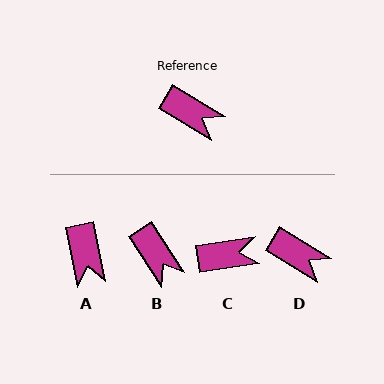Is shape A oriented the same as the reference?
No, it is off by about 48 degrees.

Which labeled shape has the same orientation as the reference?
D.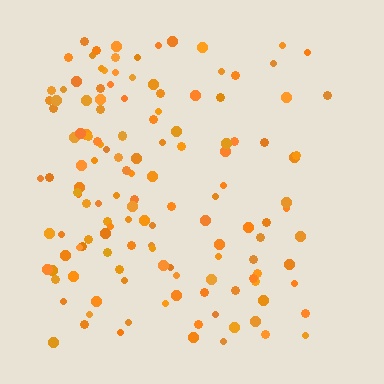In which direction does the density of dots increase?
From right to left, with the left side densest.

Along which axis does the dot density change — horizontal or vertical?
Horizontal.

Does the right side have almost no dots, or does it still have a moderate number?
Still a moderate number, just noticeably fewer than the left.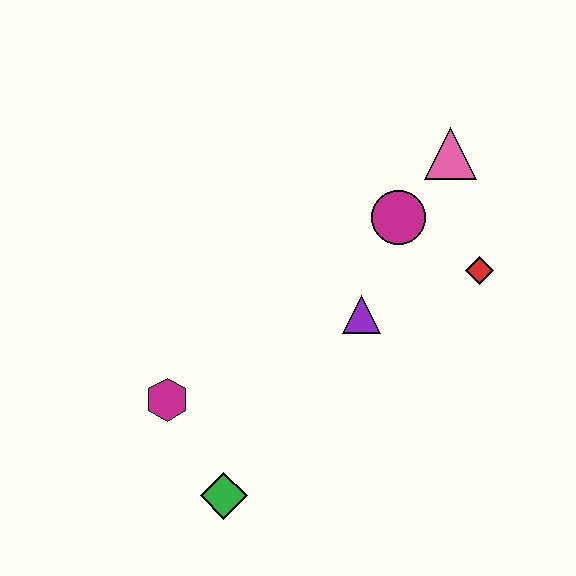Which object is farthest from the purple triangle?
The green diamond is farthest from the purple triangle.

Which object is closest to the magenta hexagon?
The green diamond is closest to the magenta hexagon.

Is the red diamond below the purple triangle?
No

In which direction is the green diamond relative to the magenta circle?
The green diamond is below the magenta circle.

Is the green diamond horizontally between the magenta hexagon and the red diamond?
Yes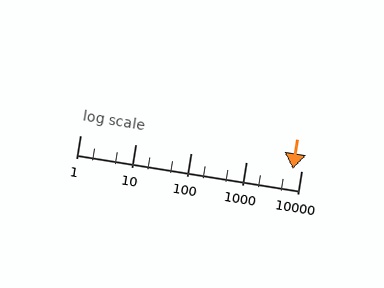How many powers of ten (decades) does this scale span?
The scale spans 4 decades, from 1 to 10000.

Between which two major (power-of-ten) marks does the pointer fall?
The pointer is between 1000 and 10000.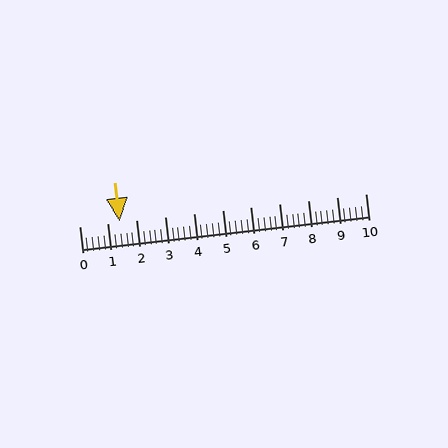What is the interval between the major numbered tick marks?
The major tick marks are spaced 1 units apart.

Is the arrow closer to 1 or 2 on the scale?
The arrow is closer to 1.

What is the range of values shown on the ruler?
The ruler shows values from 0 to 10.